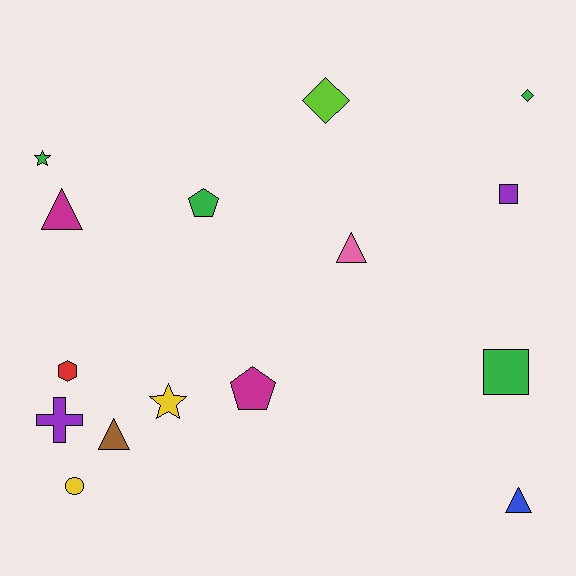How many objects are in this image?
There are 15 objects.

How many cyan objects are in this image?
There are no cyan objects.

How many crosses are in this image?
There is 1 cross.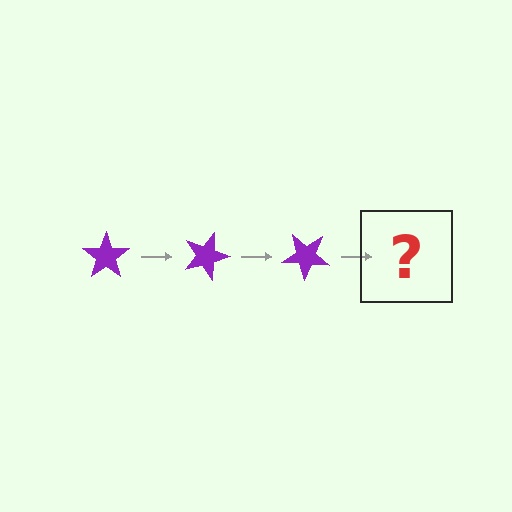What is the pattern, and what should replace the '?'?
The pattern is that the star rotates 20 degrees each step. The '?' should be a purple star rotated 60 degrees.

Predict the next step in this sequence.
The next step is a purple star rotated 60 degrees.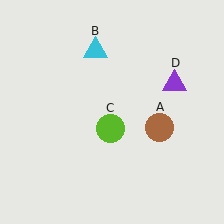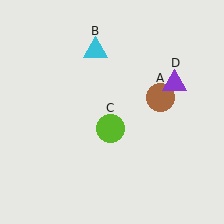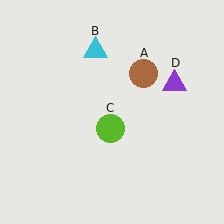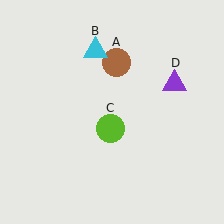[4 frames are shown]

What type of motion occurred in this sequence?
The brown circle (object A) rotated counterclockwise around the center of the scene.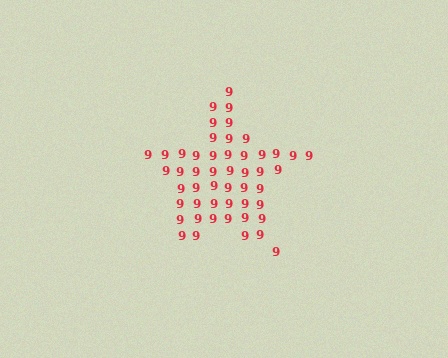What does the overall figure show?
The overall figure shows a star.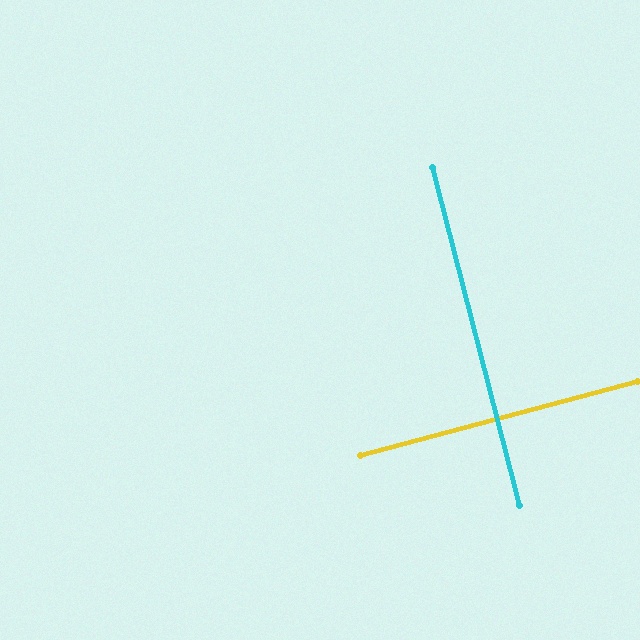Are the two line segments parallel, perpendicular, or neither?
Perpendicular — they meet at approximately 90°.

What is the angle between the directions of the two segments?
Approximately 90 degrees.